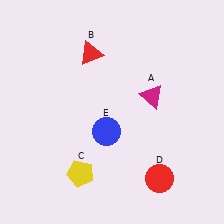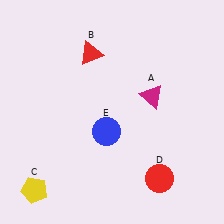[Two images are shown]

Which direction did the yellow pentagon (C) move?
The yellow pentagon (C) moved left.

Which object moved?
The yellow pentagon (C) moved left.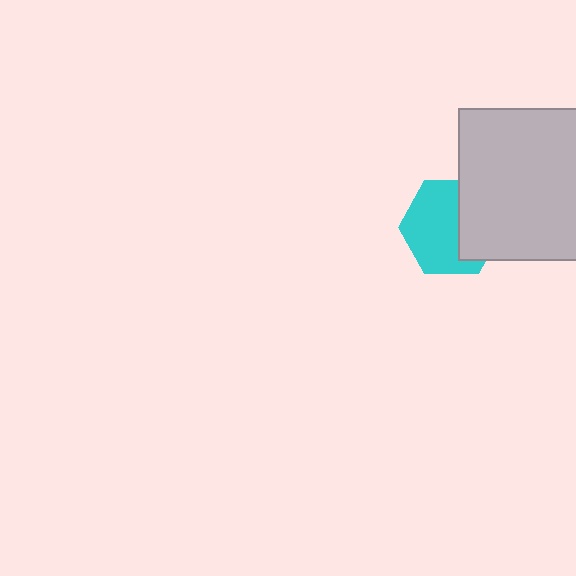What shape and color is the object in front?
The object in front is a light gray rectangle.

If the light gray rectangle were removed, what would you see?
You would see the complete cyan hexagon.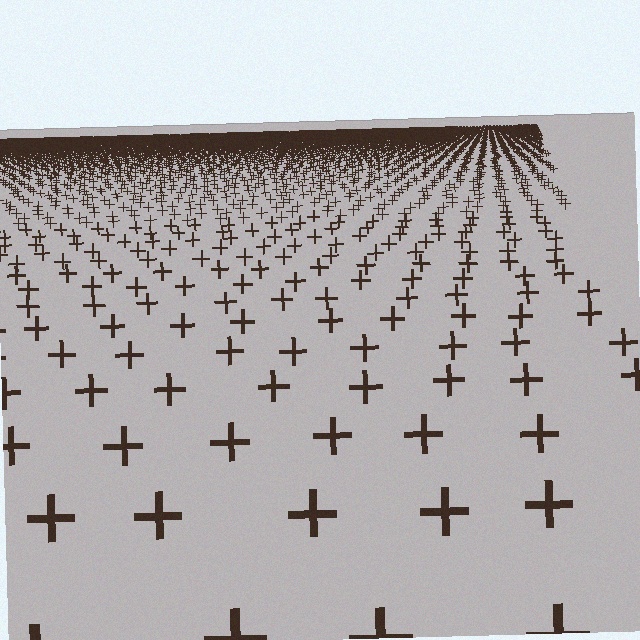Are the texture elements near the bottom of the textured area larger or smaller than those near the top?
Larger. Near the bottom, elements are closer to the viewer and appear at a bigger on-screen size.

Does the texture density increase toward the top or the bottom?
Density increases toward the top.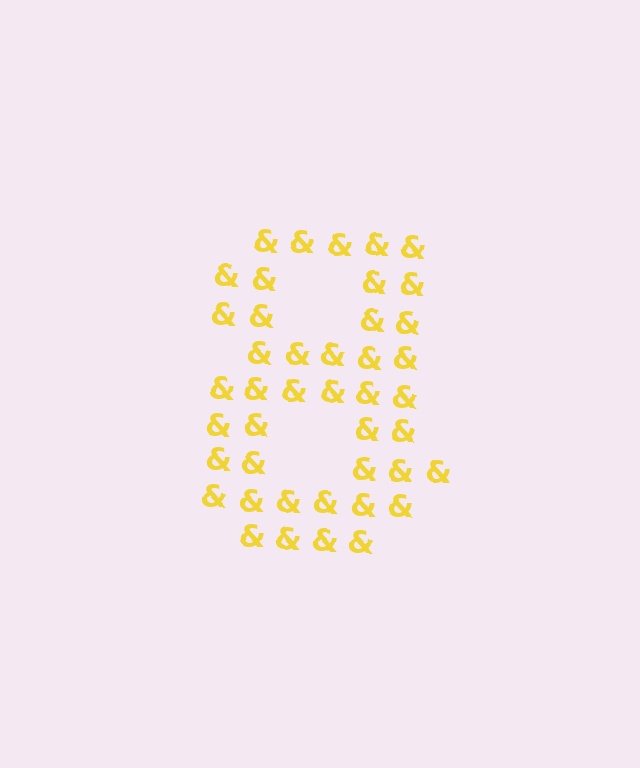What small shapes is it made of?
It is made of small ampersands.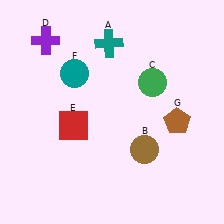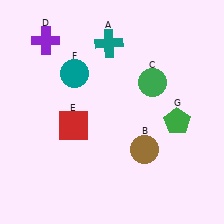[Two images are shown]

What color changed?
The pentagon (G) changed from brown in Image 1 to green in Image 2.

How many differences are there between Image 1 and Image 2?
There is 1 difference between the two images.